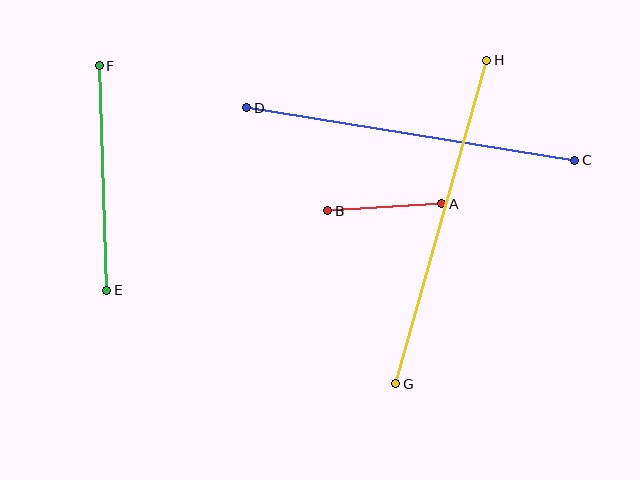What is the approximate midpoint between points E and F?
The midpoint is at approximately (103, 178) pixels.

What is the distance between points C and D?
The distance is approximately 332 pixels.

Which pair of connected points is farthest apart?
Points G and H are farthest apart.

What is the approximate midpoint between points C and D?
The midpoint is at approximately (411, 134) pixels.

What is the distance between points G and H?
The distance is approximately 336 pixels.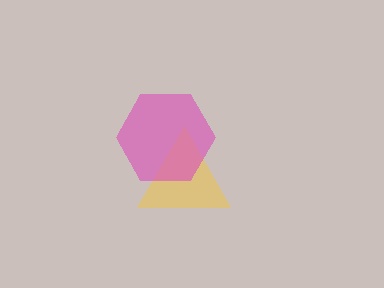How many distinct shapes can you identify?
There are 2 distinct shapes: a yellow triangle, a pink hexagon.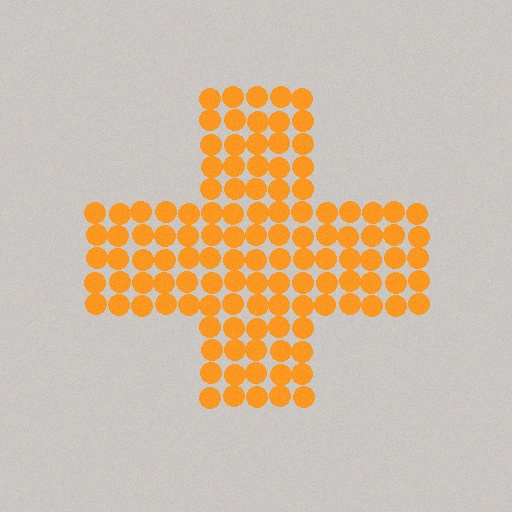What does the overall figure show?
The overall figure shows a cross.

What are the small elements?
The small elements are circles.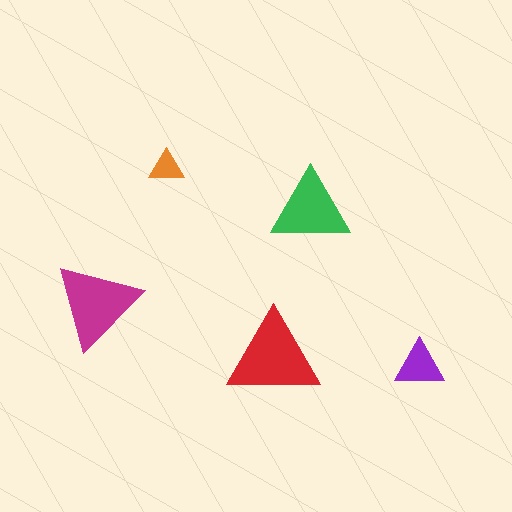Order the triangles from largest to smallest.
the red one, the magenta one, the green one, the purple one, the orange one.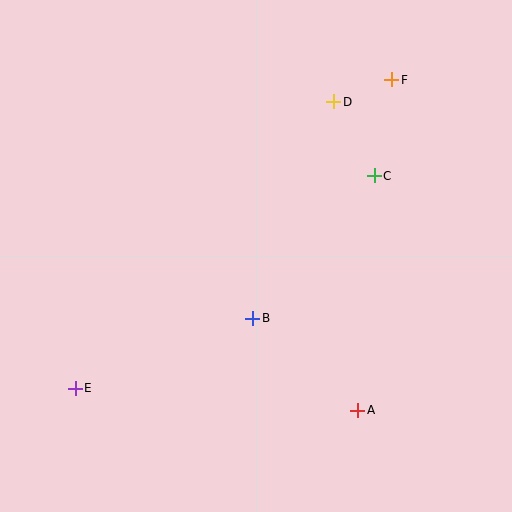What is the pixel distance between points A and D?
The distance between A and D is 309 pixels.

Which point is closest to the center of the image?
Point B at (253, 318) is closest to the center.